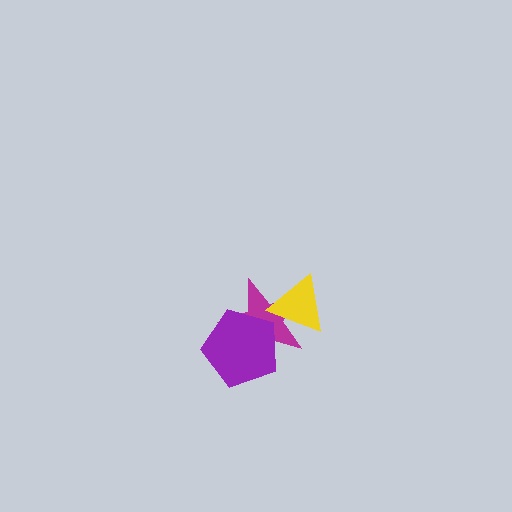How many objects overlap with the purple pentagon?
1 object overlaps with the purple pentagon.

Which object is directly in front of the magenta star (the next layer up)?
The yellow triangle is directly in front of the magenta star.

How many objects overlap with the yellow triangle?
1 object overlaps with the yellow triangle.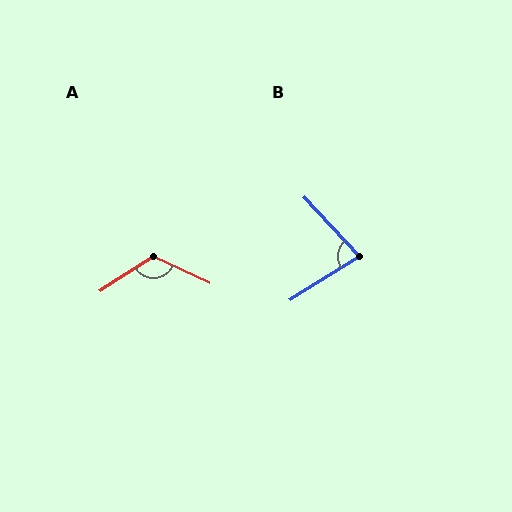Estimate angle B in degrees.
Approximately 79 degrees.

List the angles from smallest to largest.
B (79°), A (122°).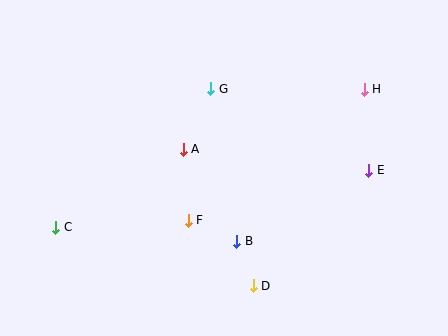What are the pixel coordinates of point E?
Point E is at (369, 170).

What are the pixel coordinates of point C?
Point C is at (56, 227).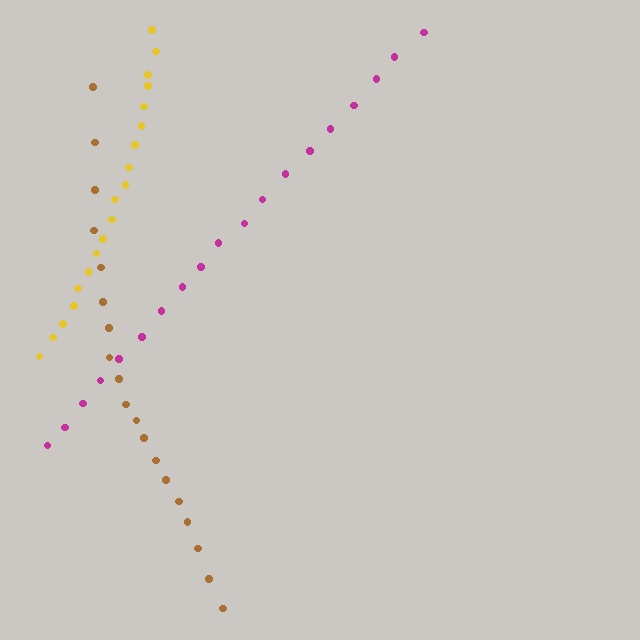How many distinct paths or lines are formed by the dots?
There are 3 distinct paths.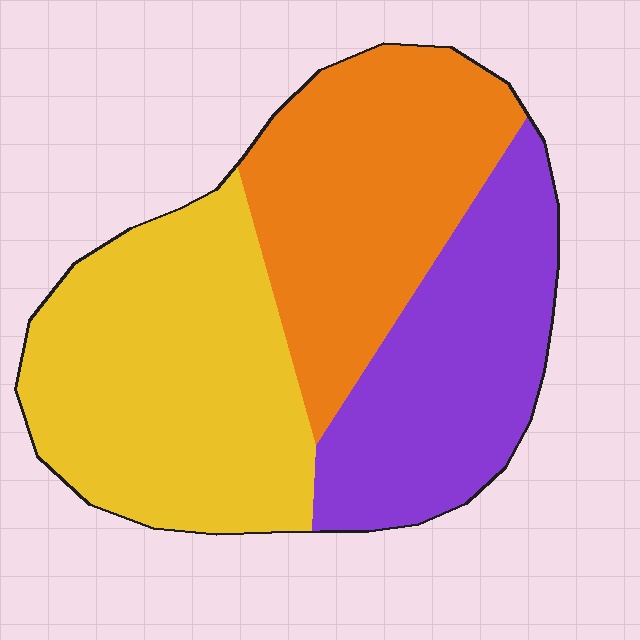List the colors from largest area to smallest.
From largest to smallest: yellow, orange, purple.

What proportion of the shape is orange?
Orange takes up about one third (1/3) of the shape.